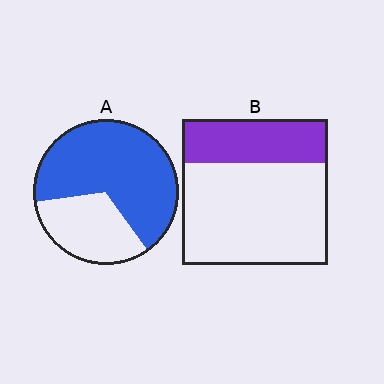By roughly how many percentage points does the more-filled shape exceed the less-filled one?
By roughly 35 percentage points (A over B).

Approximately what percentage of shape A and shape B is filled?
A is approximately 65% and B is approximately 30%.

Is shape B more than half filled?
No.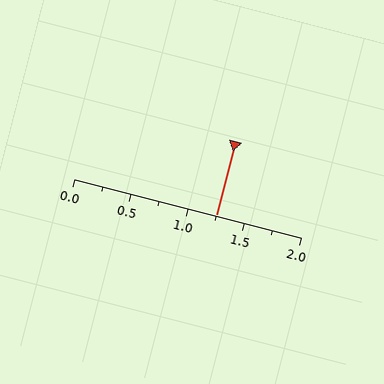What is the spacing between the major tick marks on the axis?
The major ticks are spaced 0.5 apart.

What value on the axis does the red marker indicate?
The marker indicates approximately 1.25.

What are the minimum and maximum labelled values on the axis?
The axis runs from 0.0 to 2.0.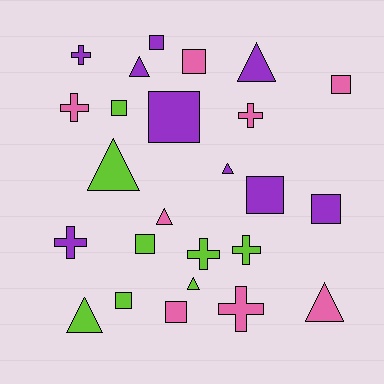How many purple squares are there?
There are 4 purple squares.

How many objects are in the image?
There are 25 objects.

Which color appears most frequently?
Purple, with 9 objects.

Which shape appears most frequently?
Square, with 10 objects.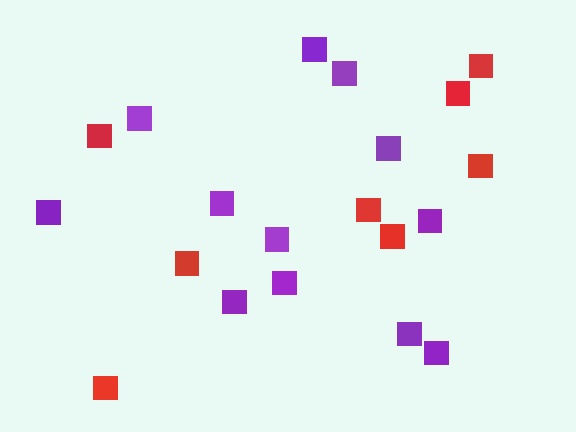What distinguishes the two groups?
There are 2 groups: one group of purple squares (12) and one group of red squares (8).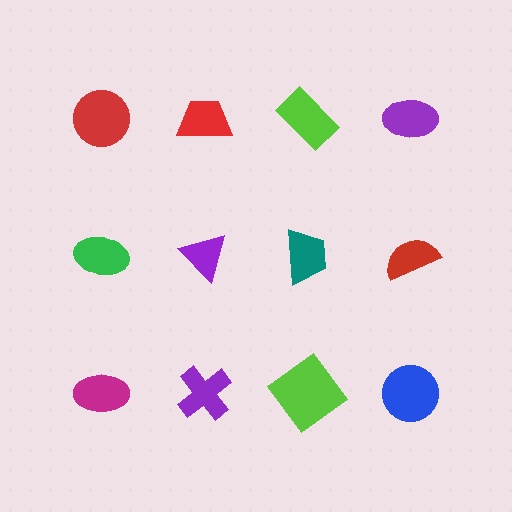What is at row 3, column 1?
A magenta ellipse.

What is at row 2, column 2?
A purple triangle.